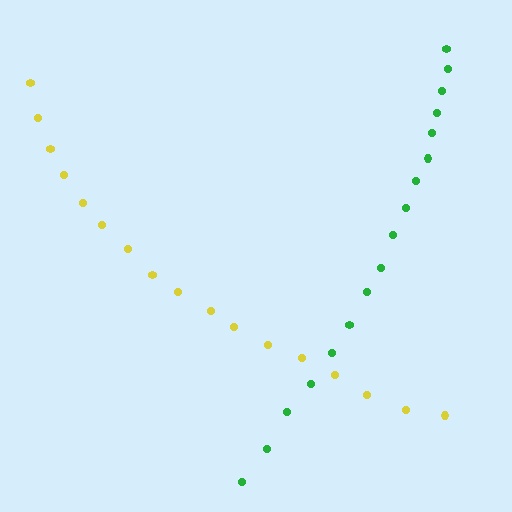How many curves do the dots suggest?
There are 2 distinct paths.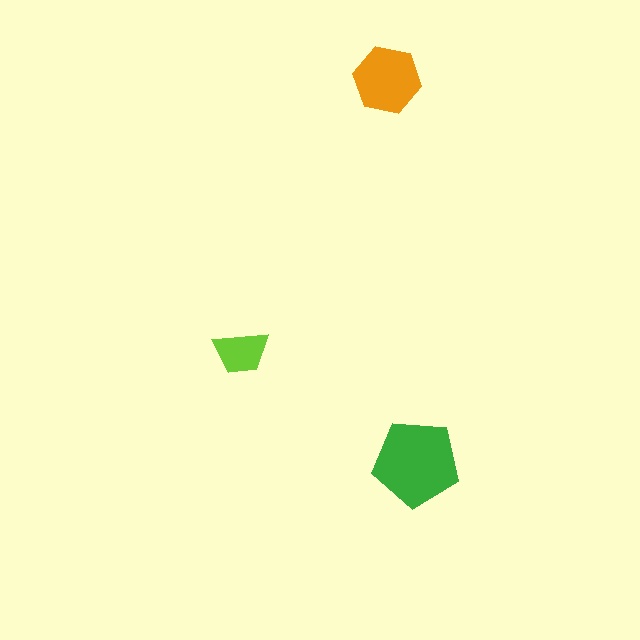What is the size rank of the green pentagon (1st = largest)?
1st.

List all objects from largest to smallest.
The green pentagon, the orange hexagon, the lime trapezoid.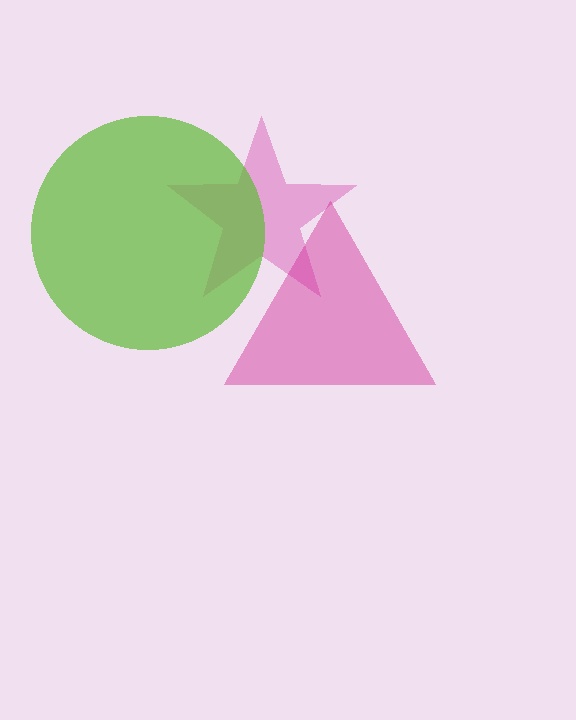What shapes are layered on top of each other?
The layered shapes are: a pink star, a magenta triangle, a lime circle.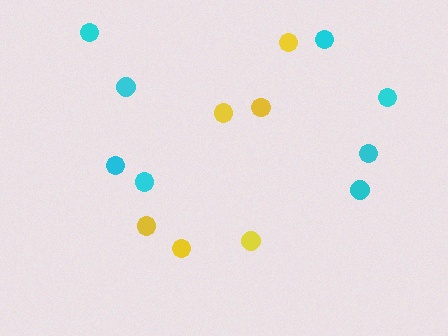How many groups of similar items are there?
There are 2 groups: one group of yellow circles (6) and one group of cyan circles (8).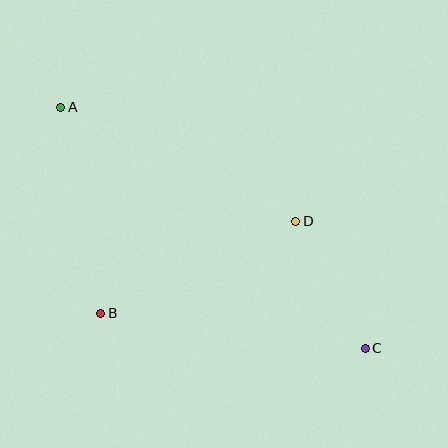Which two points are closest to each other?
Points C and D are closest to each other.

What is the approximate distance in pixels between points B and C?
The distance between B and C is approximately 267 pixels.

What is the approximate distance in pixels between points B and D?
The distance between B and D is approximately 216 pixels.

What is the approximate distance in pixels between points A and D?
The distance between A and D is approximately 261 pixels.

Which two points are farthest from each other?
Points A and C are farthest from each other.